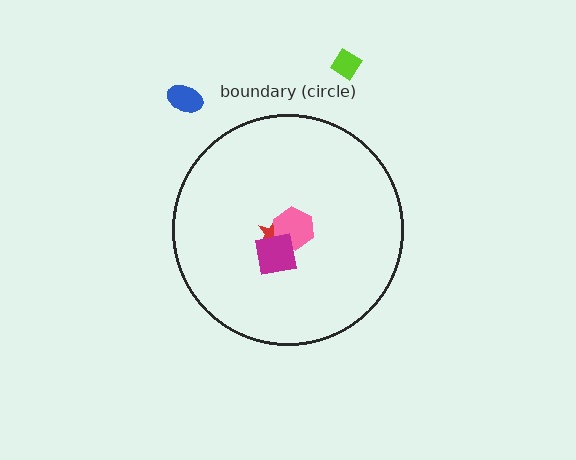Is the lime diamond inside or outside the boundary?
Outside.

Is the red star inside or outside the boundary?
Inside.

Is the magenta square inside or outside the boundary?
Inside.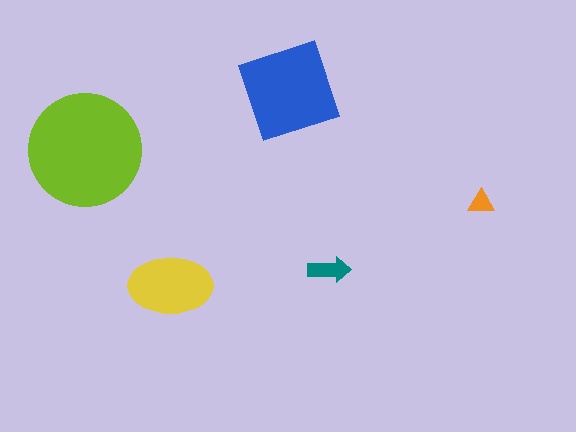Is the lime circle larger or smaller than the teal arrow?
Larger.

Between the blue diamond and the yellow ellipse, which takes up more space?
The blue diamond.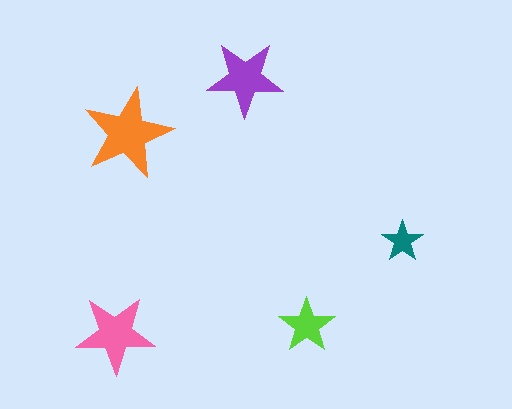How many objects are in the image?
There are 5 objects in the image.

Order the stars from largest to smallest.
the orange one, the pink one, the purple one, the lime one, the teal one.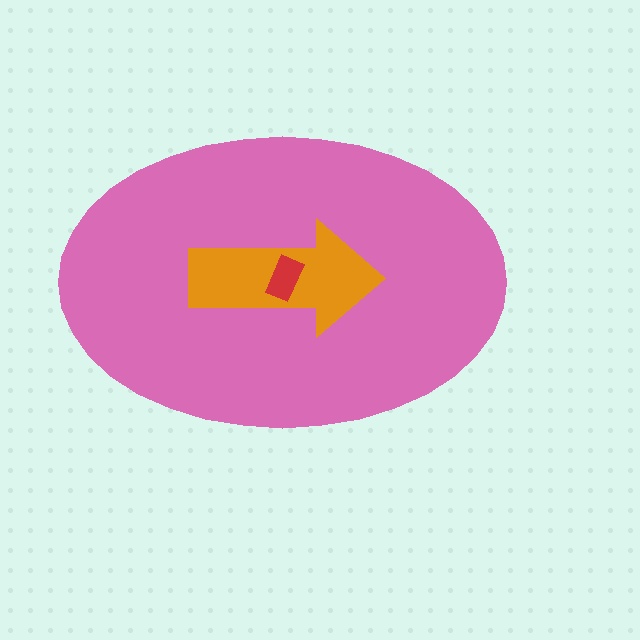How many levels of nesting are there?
3.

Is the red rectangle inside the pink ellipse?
Yes.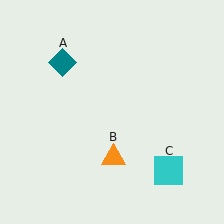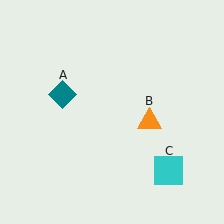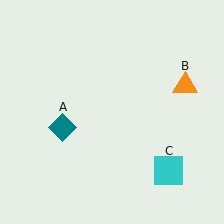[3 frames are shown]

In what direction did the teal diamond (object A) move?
The teal diamond (object A) moved down.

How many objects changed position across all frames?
2 objects changed position: teal diamond (object A), orange triangle (object B).